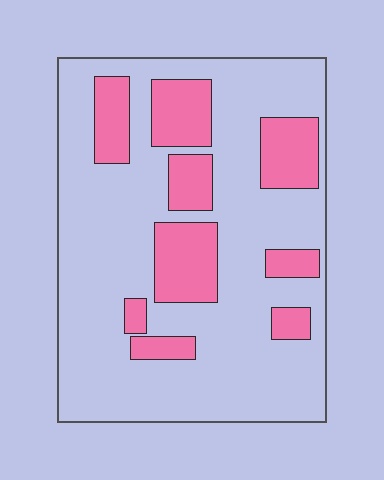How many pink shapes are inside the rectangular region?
9.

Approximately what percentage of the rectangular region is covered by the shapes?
Approximately 25%.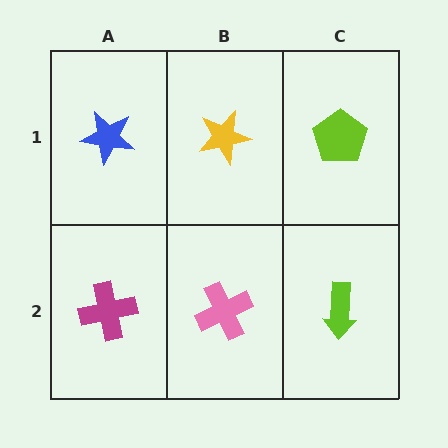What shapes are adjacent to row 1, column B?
A pink cross (row 2, column B), a blue star (row 1, column A), a lime pentagon (row 1, column C).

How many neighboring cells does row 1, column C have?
2.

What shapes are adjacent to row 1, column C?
A lime arrow (row 2, column C), a yellow star (row 1, column B).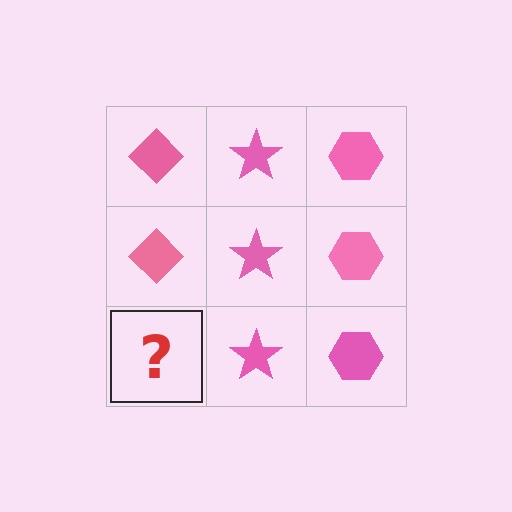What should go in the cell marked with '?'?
The missing cell should contain a pink diamond.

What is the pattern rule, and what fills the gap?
The rule is that each column has a consistent shape. The gap should be filled with a pink diamond.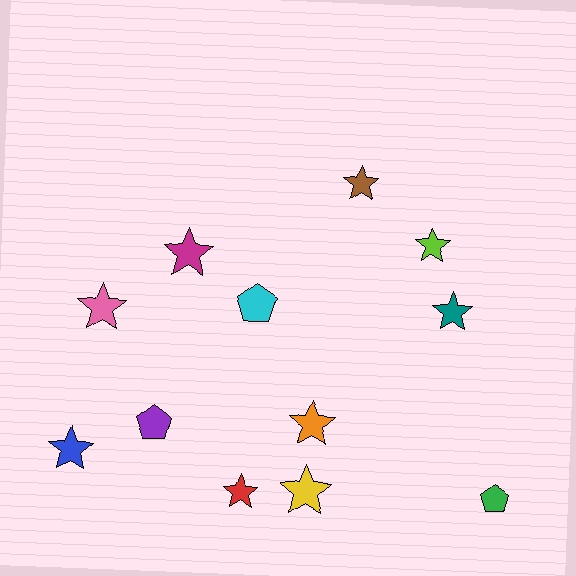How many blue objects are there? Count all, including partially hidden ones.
There is 1 blue object.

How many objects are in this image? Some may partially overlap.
There are 12 objects.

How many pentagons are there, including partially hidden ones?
There are 3 pentagons.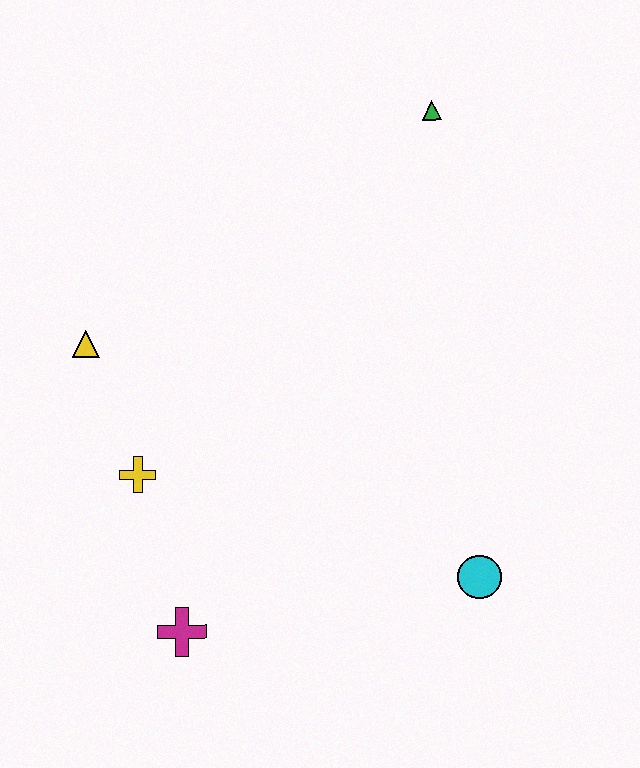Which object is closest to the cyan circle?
The magenta cross is closest to the cyan circle.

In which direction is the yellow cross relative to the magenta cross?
The yellow cross is above the magenta cross.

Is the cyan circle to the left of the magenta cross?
No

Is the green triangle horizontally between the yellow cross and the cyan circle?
Yes